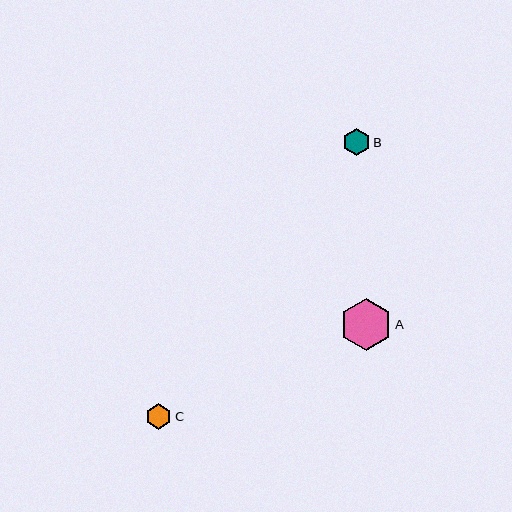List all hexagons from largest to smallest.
From largest to smallest: A, B, C.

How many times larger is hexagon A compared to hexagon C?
Hexagon A is approximately 2.1 times the size of hexagon C.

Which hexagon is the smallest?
Hexagon C is the smallest with a size of approximately 26 pixels.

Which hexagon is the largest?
Hexagon A is the largest with a size of approximately 53 pixels.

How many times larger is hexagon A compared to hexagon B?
Hexagon A is approximately 1.9 times the size of hexagon B.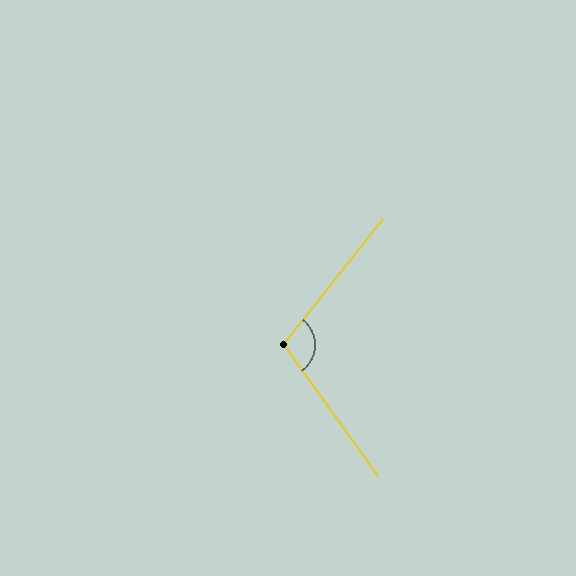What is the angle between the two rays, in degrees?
Approximately 106 degrees.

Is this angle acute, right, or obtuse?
It is obtuse.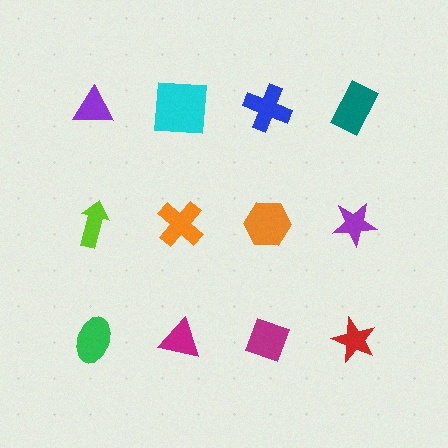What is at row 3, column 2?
A magenta triangle.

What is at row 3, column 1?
A green ellipse.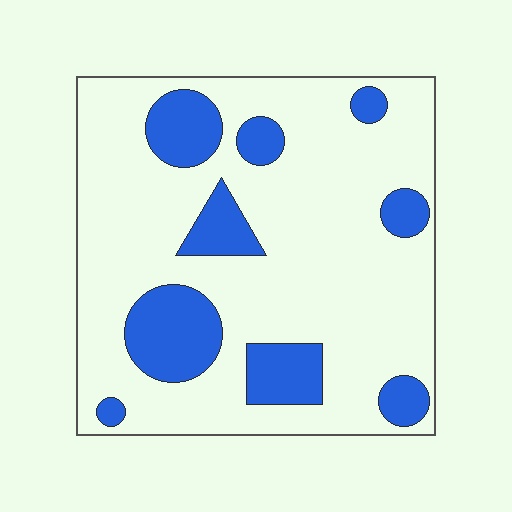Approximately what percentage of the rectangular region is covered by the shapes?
Approximately 20%.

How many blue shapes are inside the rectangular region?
9.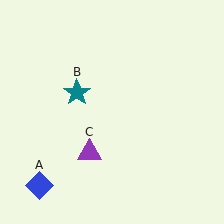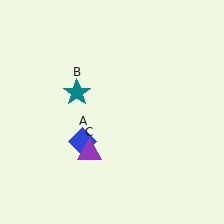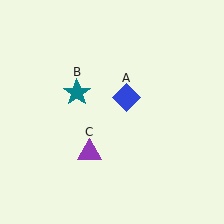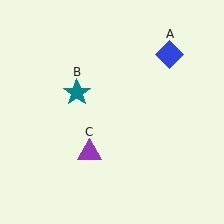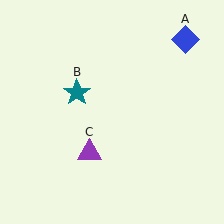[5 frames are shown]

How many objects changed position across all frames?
1 object changed position: blue diamond (object A).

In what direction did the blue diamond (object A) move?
The blue diamond (object A) moved up and to the right.